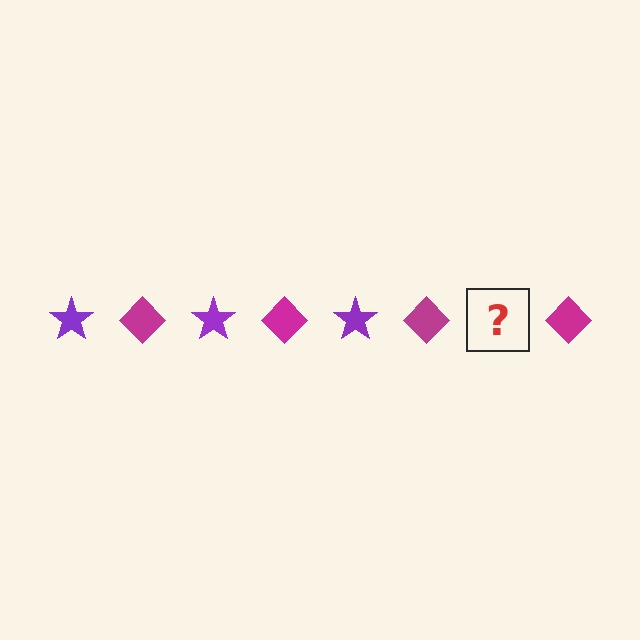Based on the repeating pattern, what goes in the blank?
The blank should be a purple star.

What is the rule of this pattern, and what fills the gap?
The rule is that the pattern alternates between purple star and magenta diamond. The gap should be filled with a purple star.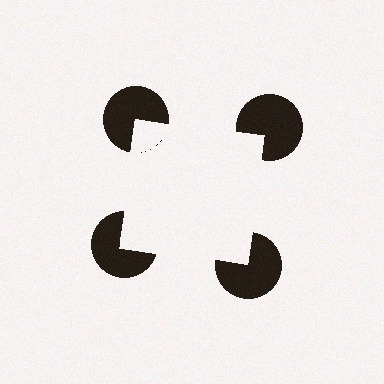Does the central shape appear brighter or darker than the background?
It typically appears slightly brighter than the background, even though no actual brightness change is drawn.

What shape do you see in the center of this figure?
An illusory square — its edges are inferred from the aligned wedge cuts in the pac-man discs, not physically drawn.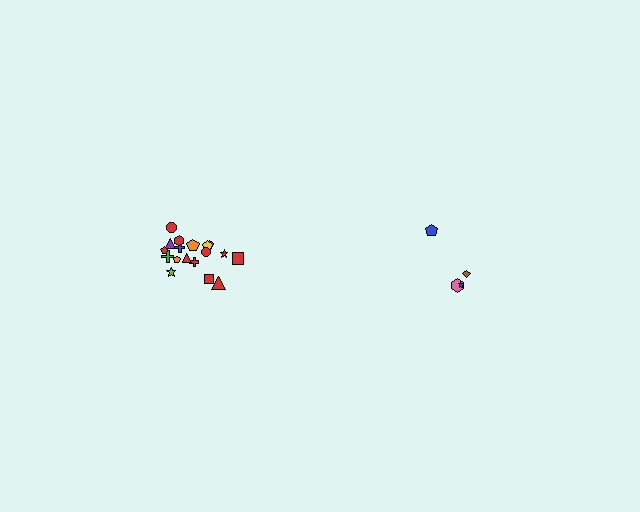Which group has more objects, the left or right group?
The left group.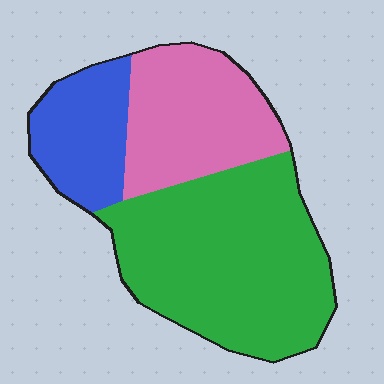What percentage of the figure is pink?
Pink takes up between a sixth and a third of the figure.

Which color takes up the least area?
Blue, at roughly 20%.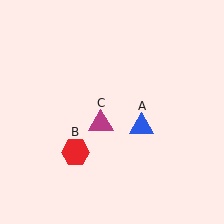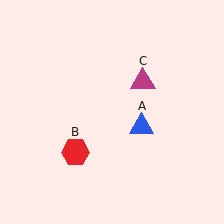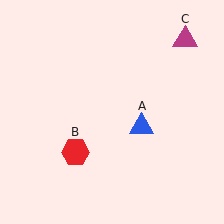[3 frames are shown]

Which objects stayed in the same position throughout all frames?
Blue triangle (object A) and red hexagon (object B) remained stationary.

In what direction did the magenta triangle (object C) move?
The magenta triangle (object C) moved up and to the right.